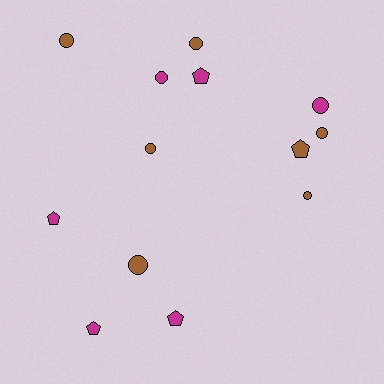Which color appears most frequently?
Brown, with 7 objects.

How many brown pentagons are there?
There is 1 brown pentagon.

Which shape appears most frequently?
Circle, with 8 objects.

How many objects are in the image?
There are 13 objects.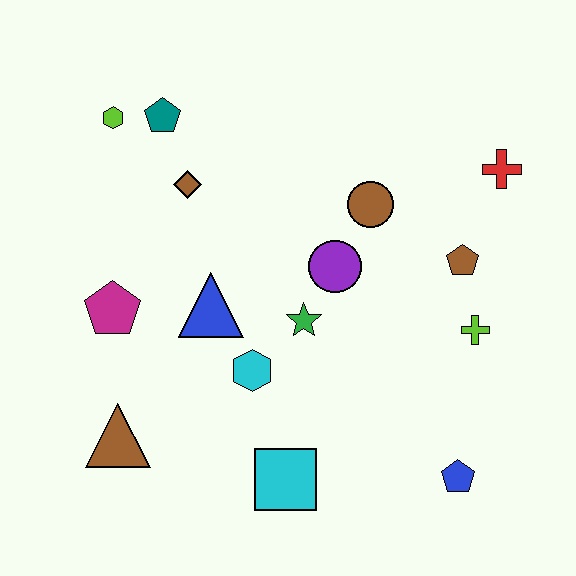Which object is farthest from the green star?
The lime hexagon is farthest from the green star.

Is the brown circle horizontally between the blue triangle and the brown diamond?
No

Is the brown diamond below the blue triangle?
No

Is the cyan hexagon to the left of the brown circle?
Yes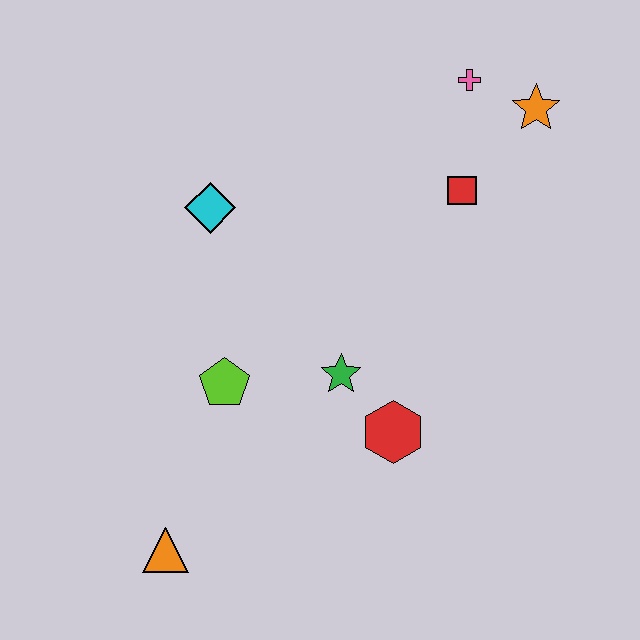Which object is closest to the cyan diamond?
The lime pentagon is closest to the cyan diamond.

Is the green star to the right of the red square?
No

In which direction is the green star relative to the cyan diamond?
The green star is below the cyan diamond.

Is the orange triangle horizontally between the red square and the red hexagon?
No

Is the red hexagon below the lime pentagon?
Yes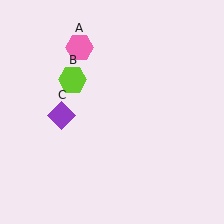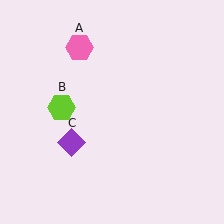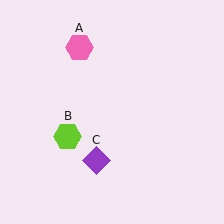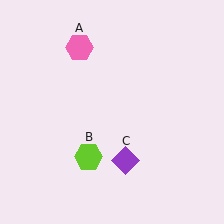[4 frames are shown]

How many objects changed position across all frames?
2 objects changed position: lime hexagon (object B), purple diamond (object C).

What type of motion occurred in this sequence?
The lime hexagon (object B), purple diamond (object C) rotated counterclockwise around the center of the scene.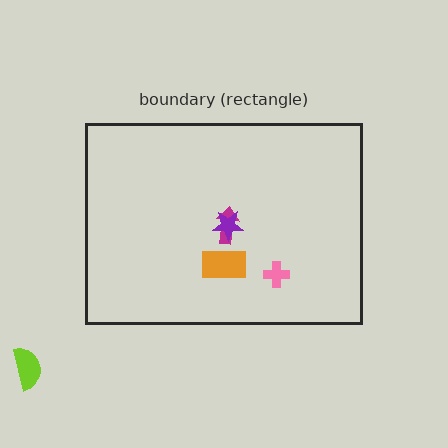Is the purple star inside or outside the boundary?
Inside.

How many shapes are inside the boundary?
4 inside, 1 outside.